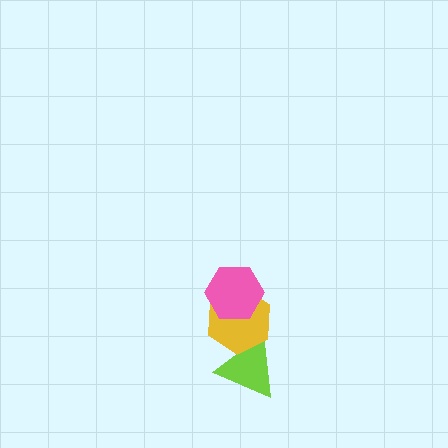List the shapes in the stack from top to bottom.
From top to bottom: the pink hexagon, the yellow hexagon, the lime triangle.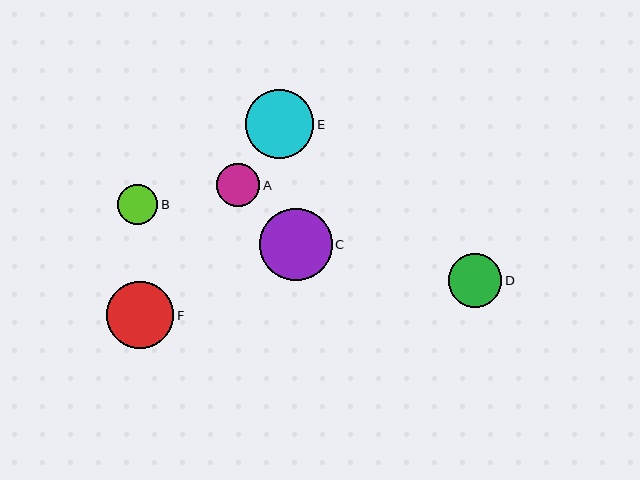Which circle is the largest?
Circle C is the largest with a size of approximately 72 pixels.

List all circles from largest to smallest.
From largest to smallest: C, E, F, D, A, B.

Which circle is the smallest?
Circle B is the smallest with a size of approximately 40 pixels.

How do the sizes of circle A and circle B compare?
Circle A and circle B are approximately the same size.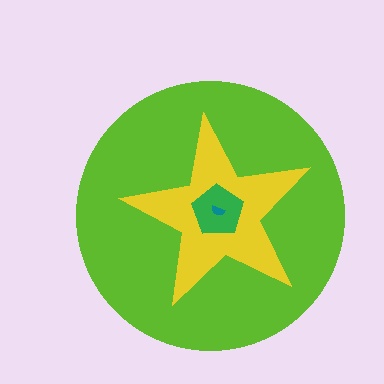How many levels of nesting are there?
4.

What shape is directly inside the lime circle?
The yellow star.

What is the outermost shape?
The lime circle.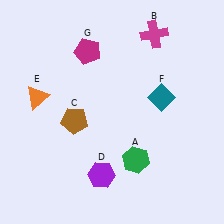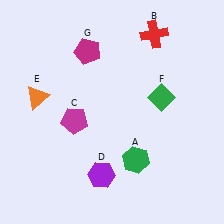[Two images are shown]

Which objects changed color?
B changed from magenta to red. C changed from brown to magenta. F changed from teal to green.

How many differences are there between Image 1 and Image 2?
There are 3 differences between the two images.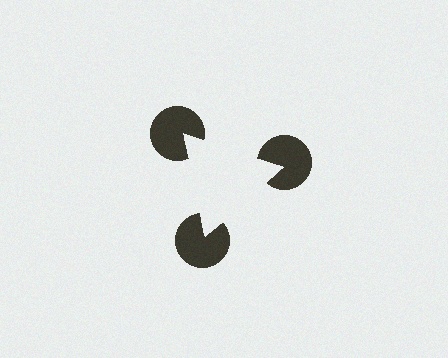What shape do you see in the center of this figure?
An illusory triangle — its edges are inferred from the aligned wedge cuts in the pac-man discs, not physically drawn.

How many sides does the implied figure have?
3 sides.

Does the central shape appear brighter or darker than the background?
It typically appears slightly brighter than the background, even though no actual brightness change is drawn.